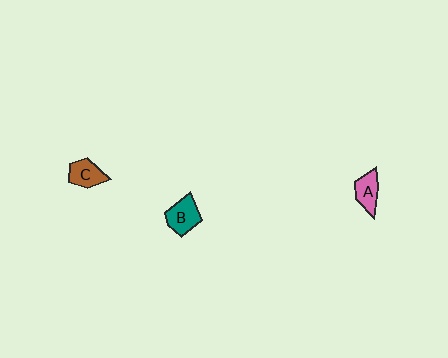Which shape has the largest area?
Shape B (teal).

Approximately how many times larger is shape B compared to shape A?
Approximately 1.2 times.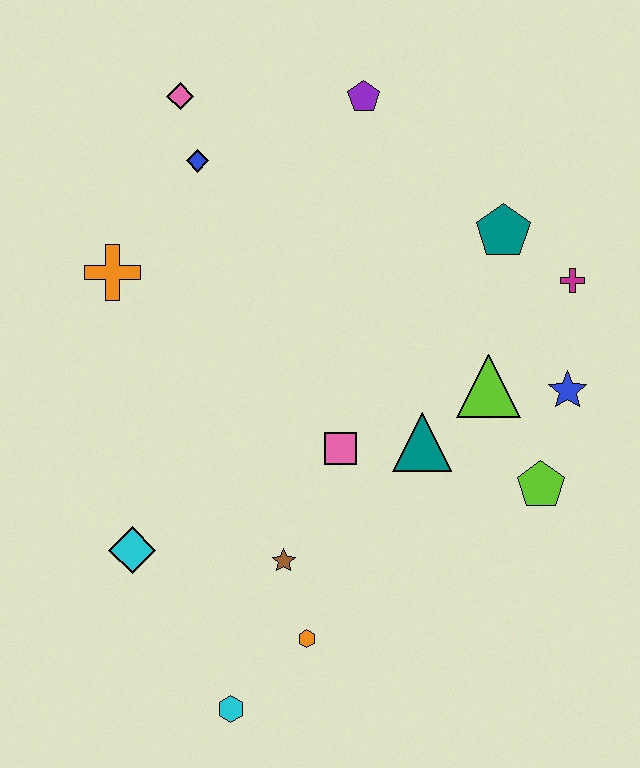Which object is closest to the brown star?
The orange hexagon is closest to the brown star.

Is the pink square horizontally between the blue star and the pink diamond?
Yes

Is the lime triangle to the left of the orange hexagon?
No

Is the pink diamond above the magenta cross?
Yes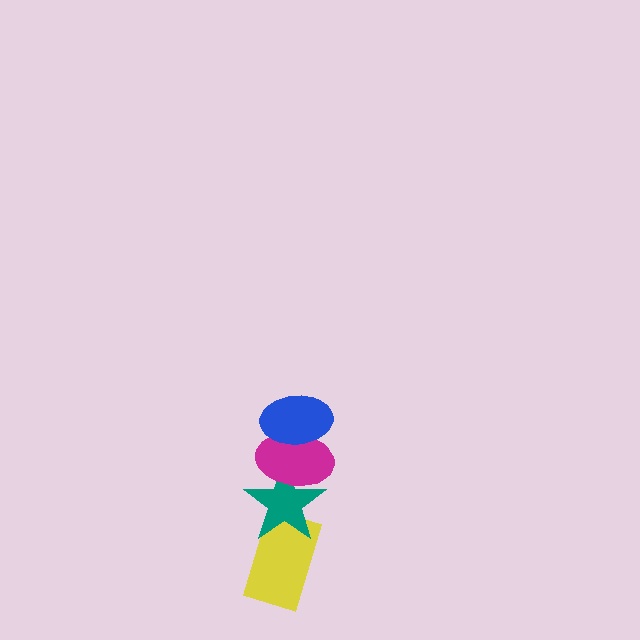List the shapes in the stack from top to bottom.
From top to bottom: the blue ellipse, the magenta ellipse, the teal star, the yellow rectangle.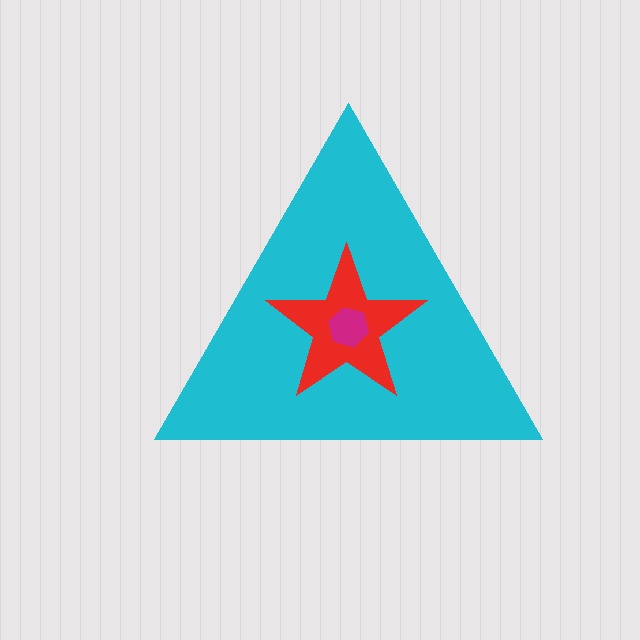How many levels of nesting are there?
3.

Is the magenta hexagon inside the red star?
Yes.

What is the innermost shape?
The magenta hexagon.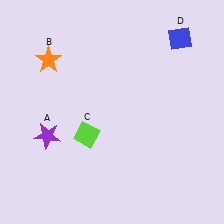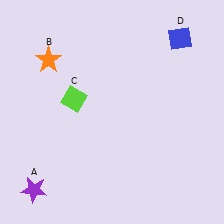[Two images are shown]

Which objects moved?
The objects that moved are: the purple star (A), the lime diamond (C).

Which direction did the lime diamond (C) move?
The lime diamond (C) moved up.